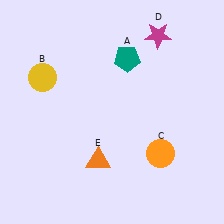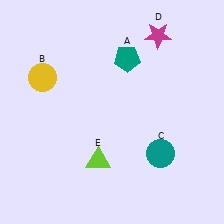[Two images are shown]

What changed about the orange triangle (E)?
In Image 1, E is orange. In Image 2, it changed to lime.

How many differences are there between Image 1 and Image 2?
There are 2 differences between the two images.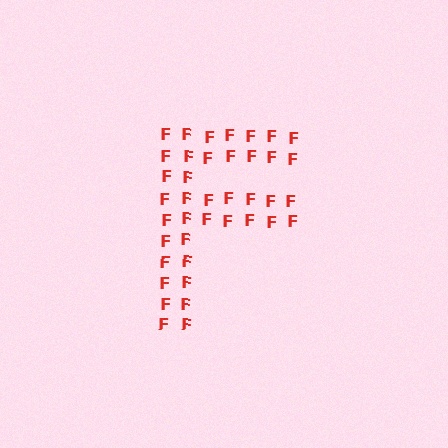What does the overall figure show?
The overall figure shows the letter F.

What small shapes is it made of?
It is made of small letter F's.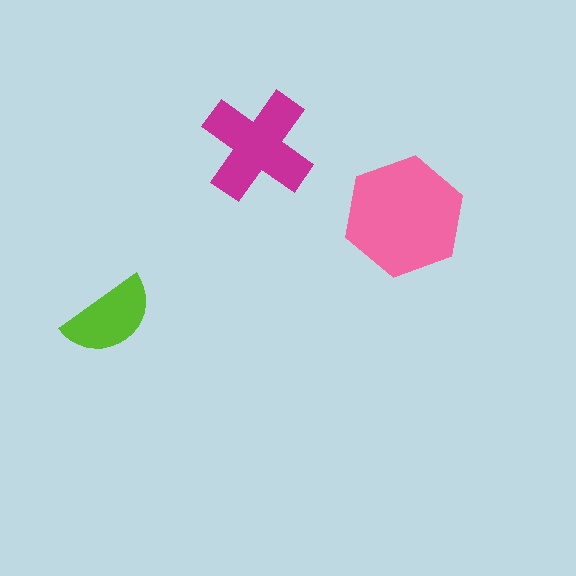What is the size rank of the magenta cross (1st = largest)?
2nd.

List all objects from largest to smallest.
The pink hexagon, the magenta cross, the lime semicircle.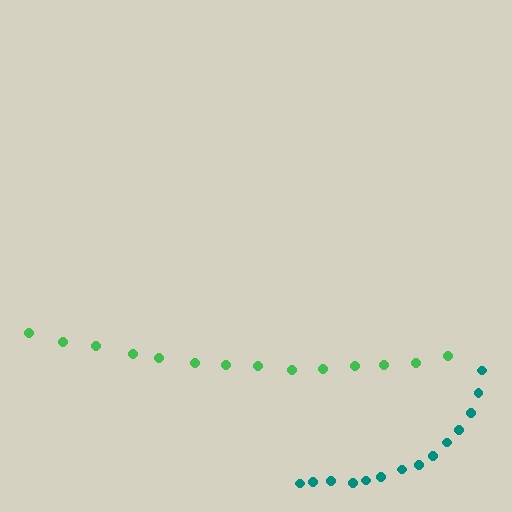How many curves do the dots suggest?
There are 2 distinct paths.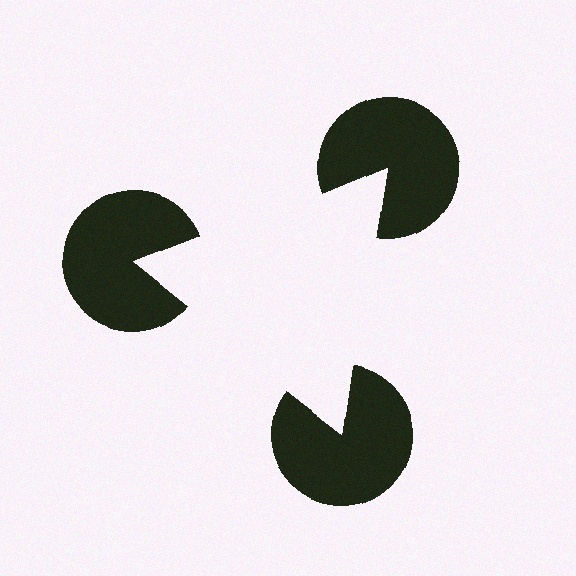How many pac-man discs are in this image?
There are 3 — one at each vertex of the illusory triangle.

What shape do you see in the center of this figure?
An illusory triangle — its edges are inferred from the aligned wedge cuts in the pac-man discs, not physically drawn.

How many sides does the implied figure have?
3 sides.